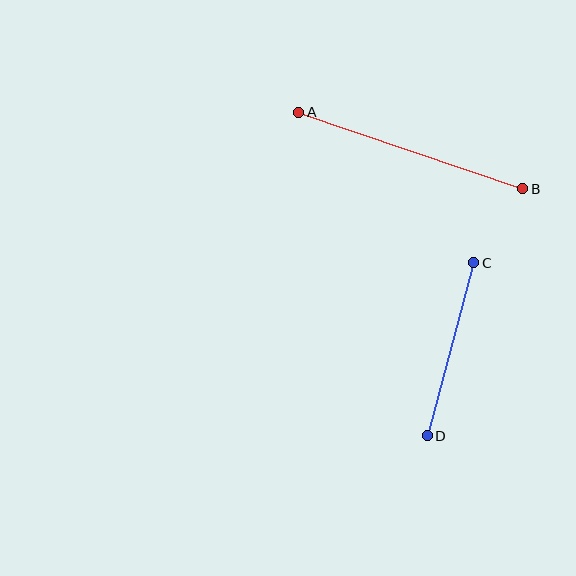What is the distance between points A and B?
The distance is approximately 237 pixels.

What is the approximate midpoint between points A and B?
The midpoint is at approximately (411, 150) pixels.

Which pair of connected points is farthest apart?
Points A and B are farthest apart.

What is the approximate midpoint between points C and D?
The midpoint is at approximately (450, 349) pixels.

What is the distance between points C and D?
The distance is approximately 179 pixels.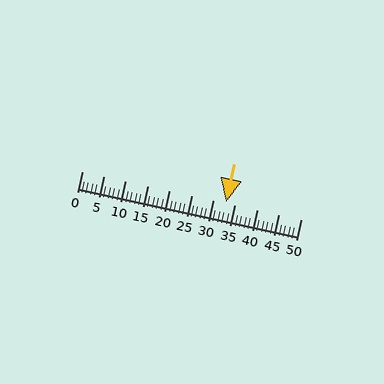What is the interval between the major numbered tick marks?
The major tick marks are spaced 5 units apart.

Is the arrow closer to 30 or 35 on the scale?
The arrow is closer to 35.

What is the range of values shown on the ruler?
The ruler shows values from 0 to 50.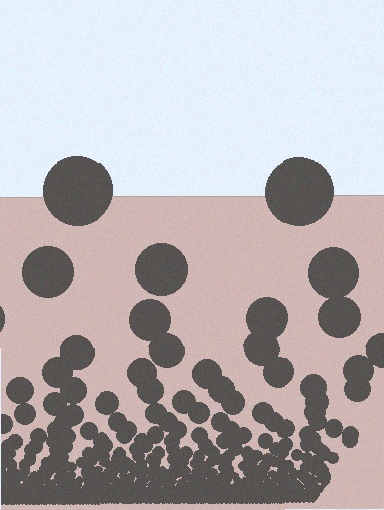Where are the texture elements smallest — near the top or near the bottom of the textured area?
Near the bottom.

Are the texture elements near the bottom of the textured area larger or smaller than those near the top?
Smaller. The gradient is inverted — elements near the bottom are smaller and denser.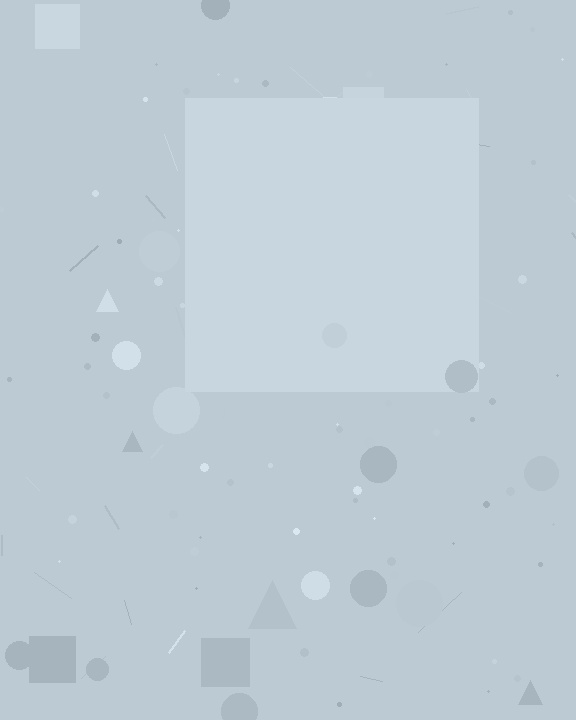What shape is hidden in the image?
A square is hidden in the image.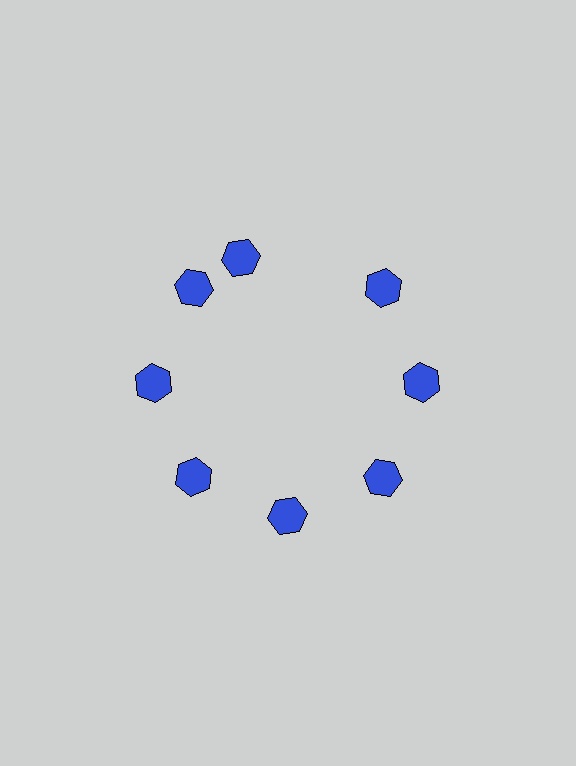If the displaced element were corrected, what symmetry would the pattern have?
It would have 8-fold rotational symmetry — the pattern would map onto itself every 45 degrees.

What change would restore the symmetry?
The symmetry would be restored by rotating it back into even spacing with its neighbors so that all 8 hexagons sit at equal angles and equal distance from the center.